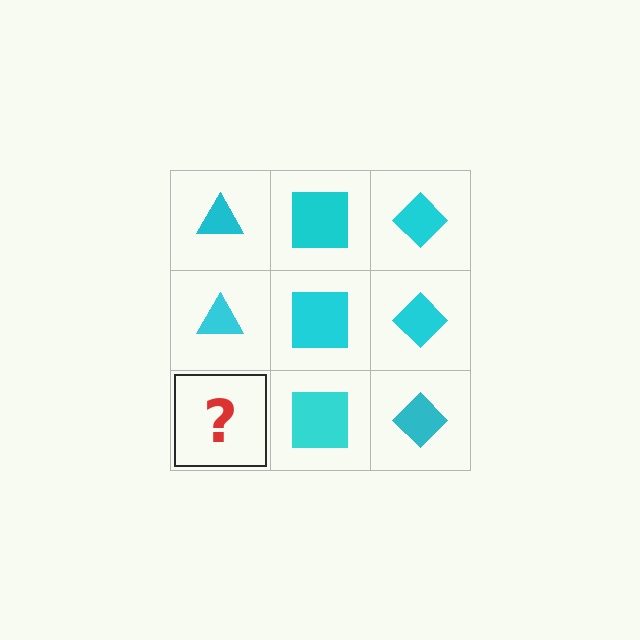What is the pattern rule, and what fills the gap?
The rule is that each column has a consistent shape. The gap should be filled with a cyan triangle.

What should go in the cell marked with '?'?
The missing cell should contain a cyan triangle.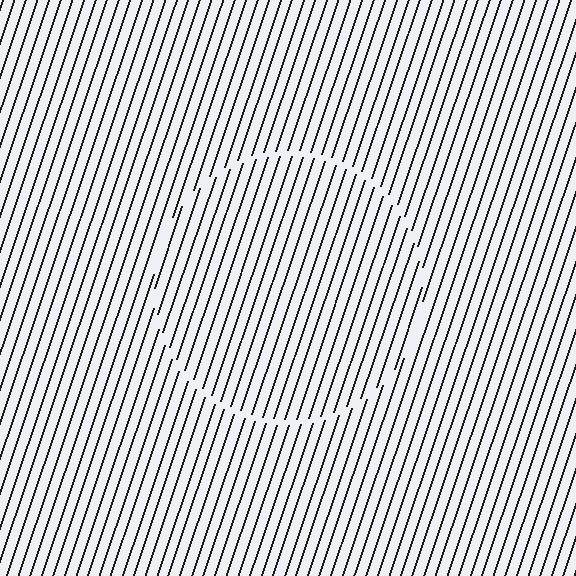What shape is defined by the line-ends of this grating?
An illusory circle. The interior of the shape contains the same grating, shifted by half a period — the contour is defined by the phase discontinuity where line-ends from the inner and outer gratings abut.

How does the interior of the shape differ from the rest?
The interior of the shape contains the same grating, shifted by half a period — the contour is defined by the phase discontinuity where line-ends from the inner and outer gratings abut.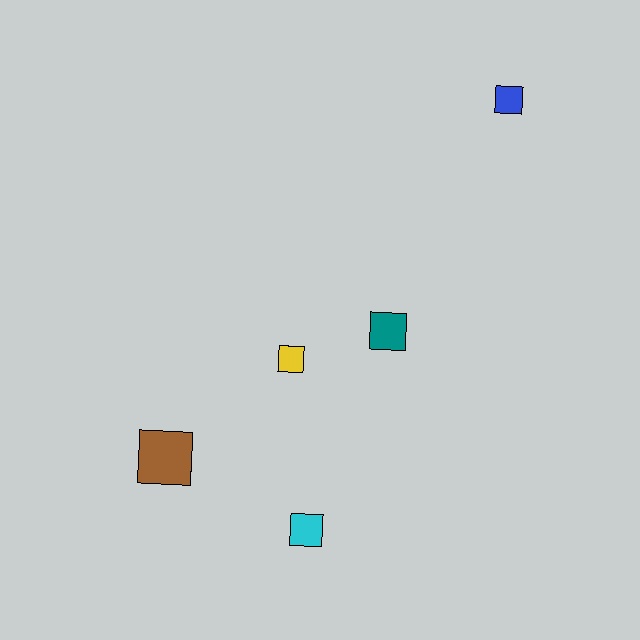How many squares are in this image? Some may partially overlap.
There are 5 squares.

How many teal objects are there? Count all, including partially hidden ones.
There is 1 teal object.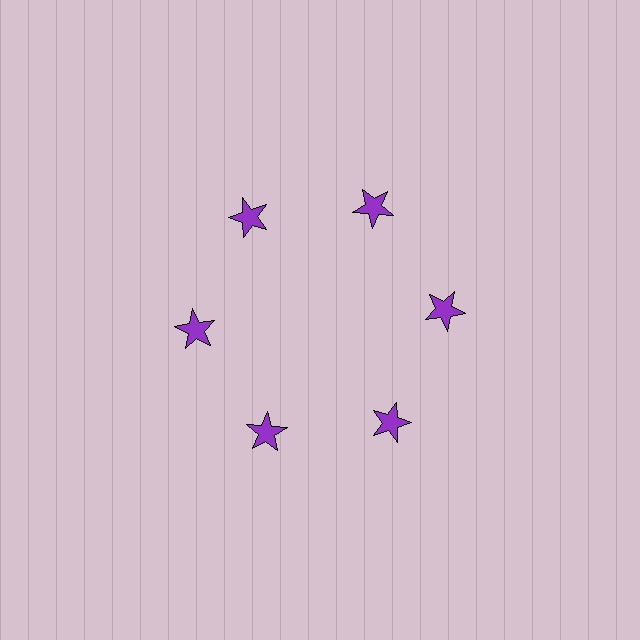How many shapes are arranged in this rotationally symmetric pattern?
There are 6 shapes, arranged in 6 groups of 1.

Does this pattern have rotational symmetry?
Yes, this pattern has 6-fold rotational symmetry. It looks the same after rotating 60 degrees around the center.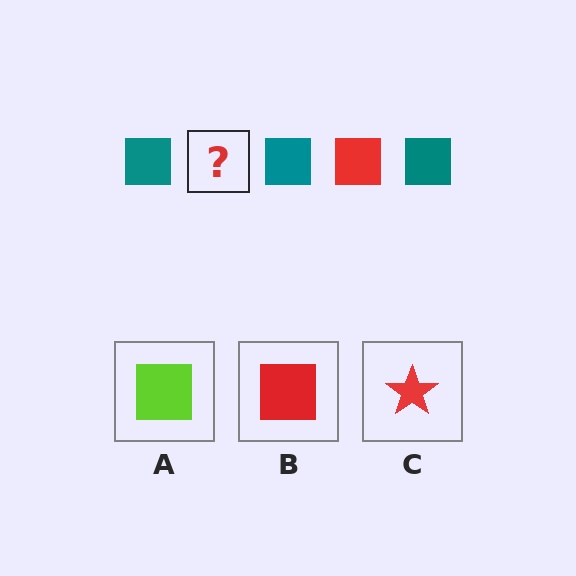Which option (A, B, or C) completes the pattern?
B.